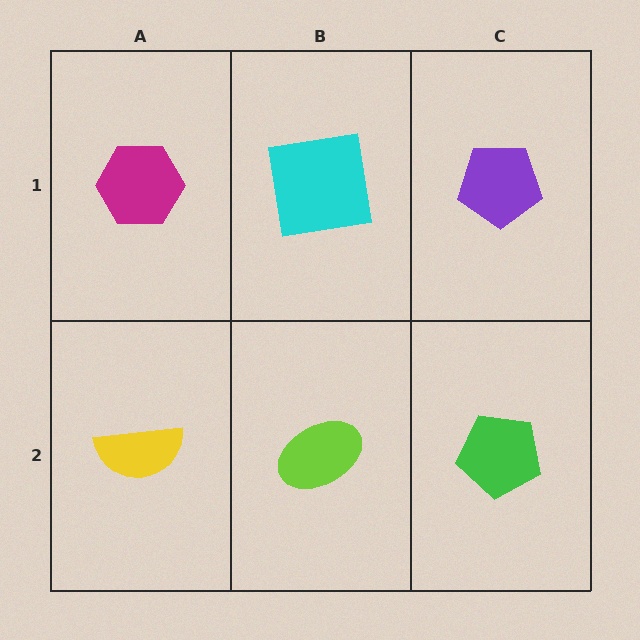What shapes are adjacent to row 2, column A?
A magenta hexagon (row 1, column A), a lime ellipse (row 2, column B).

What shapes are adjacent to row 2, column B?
A cyan square (row 1, column B), a yellow semicircle (row 2, column A), a green pentagon (row 2, column C).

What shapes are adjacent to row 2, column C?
A purple pentagon (row 1, column C), a lime ellipse (row 2, column B).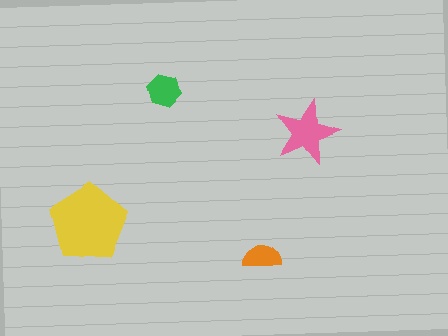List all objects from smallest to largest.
The orange semicircle, the green hexagon, the pink star, the yellow pentagon.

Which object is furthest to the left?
The yellow pentagon is leftmost.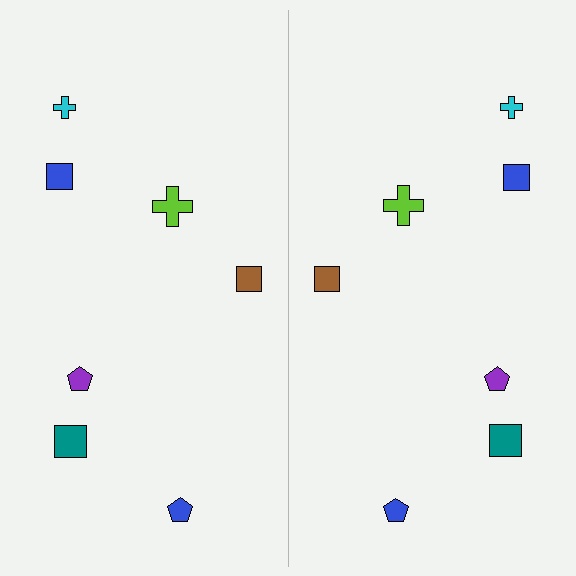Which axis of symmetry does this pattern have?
The pattern has a vertical axis of symmetry running through the center of the image.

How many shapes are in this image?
There are 14 shapes in this image.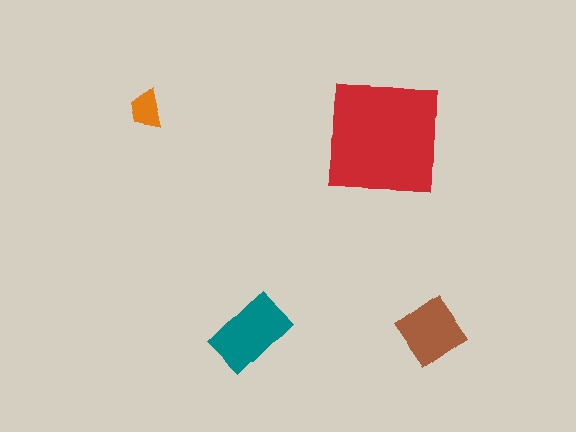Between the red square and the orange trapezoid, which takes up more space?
The red square.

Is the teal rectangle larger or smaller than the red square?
Smaller.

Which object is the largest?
The red square.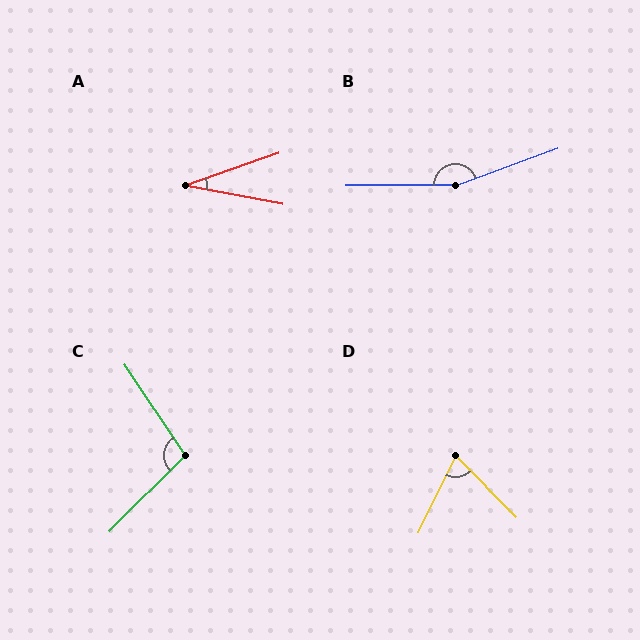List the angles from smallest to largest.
A (30°), D (70°), C (101°), B (160°).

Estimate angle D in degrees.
Approximately 70 degrees.